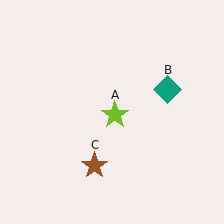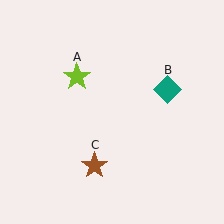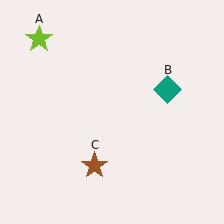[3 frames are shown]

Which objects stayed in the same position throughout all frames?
Teal diamond (object B) and brown star (object C) remained stationary.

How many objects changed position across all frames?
1 object changed position: lime star (object A).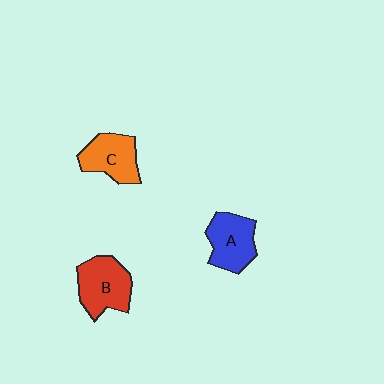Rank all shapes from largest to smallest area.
From largest to smallest: B (red), A (blue), C (orange).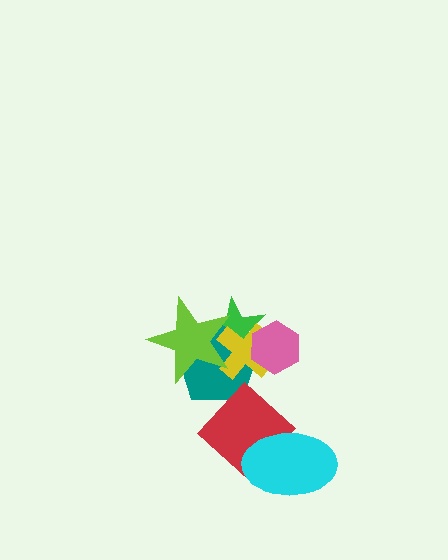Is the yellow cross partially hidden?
Yes, it is partially covered by another shape.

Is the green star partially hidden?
Yes, it is partially covered by another shape.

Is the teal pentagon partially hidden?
Yes, it is partially covered by another shape.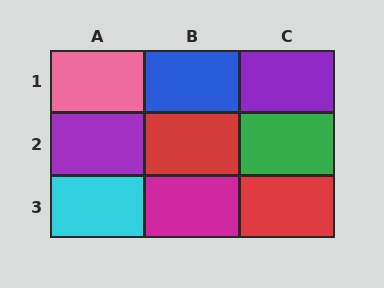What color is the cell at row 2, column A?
Purple.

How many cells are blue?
1 cell is blue.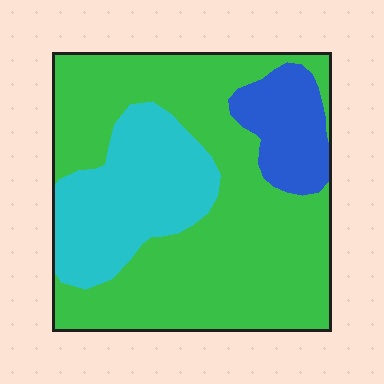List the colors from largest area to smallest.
From largest to smallest: green, cyan, blue.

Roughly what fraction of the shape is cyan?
Cyan takes up about one quarter (1/4) of the shape.